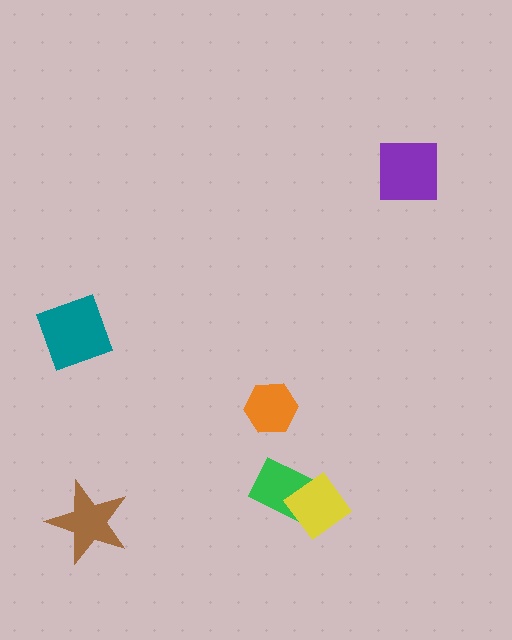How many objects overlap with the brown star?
0 objects overlap with the brown star.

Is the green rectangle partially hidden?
Yes, it is partially covered by another shape.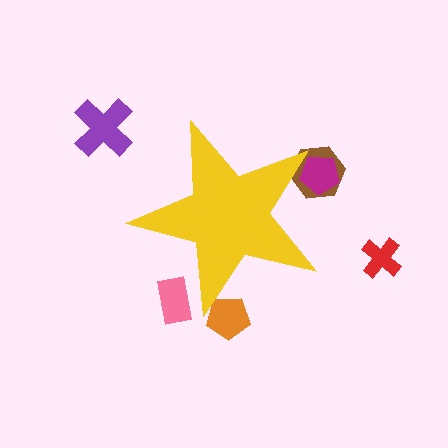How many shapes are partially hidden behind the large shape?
4 shapes are partially hidden.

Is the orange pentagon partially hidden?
Yes, the orange pentagon is partially hidden behind the yellow star.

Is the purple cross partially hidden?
No, the purple cross is fully visible.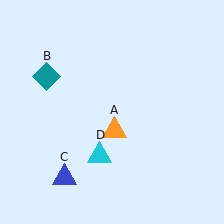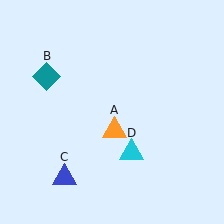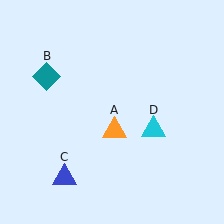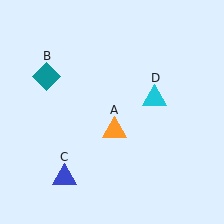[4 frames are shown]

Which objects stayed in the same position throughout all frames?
Orange triangle (object A) and teal diamond (object B) and blue triangle (object C) remained stationary.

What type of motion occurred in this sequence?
The cyan triangle (object D) rotated counterclockwise around the center of the scene.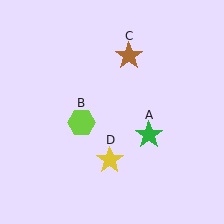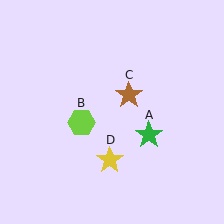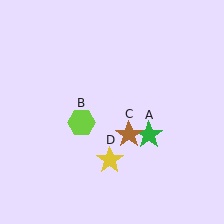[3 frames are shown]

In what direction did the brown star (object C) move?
The brown star (object C) moved down.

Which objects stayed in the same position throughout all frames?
Green star (object A) and lime hexagon (object B) and yellow star (object D) remained stationary.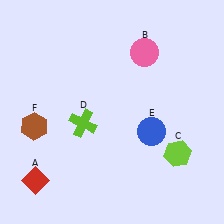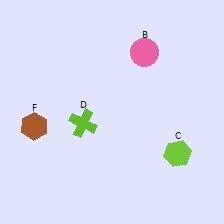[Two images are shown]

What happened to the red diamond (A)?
The red diamond (A) was removed in Image 2. It was in the bottom-left area of Image 1.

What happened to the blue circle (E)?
The blue circle (E) was removed in Image 2. It was in the bottom-right area of Image 1.